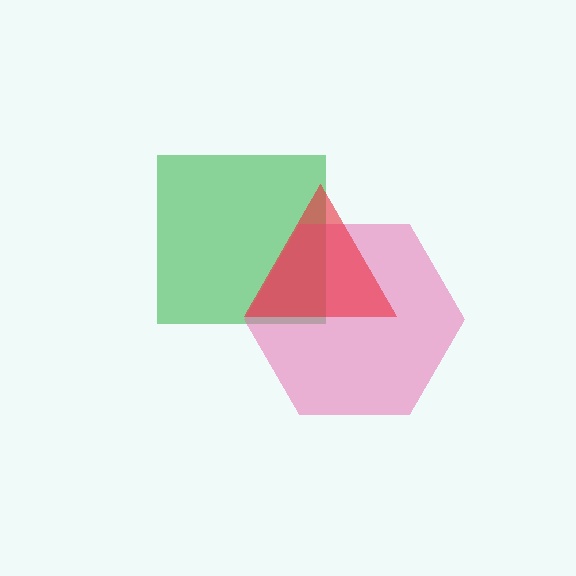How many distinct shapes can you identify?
There are 3 distinct shapes: a green square, a pink hexagon, a red triangle.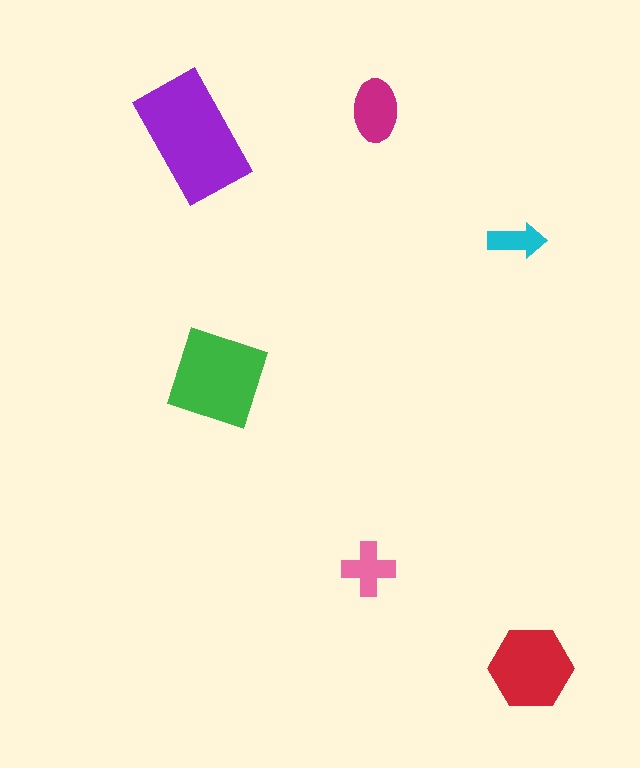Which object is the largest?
The purple rectangle.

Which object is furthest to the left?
The purple rectangle is leftmost.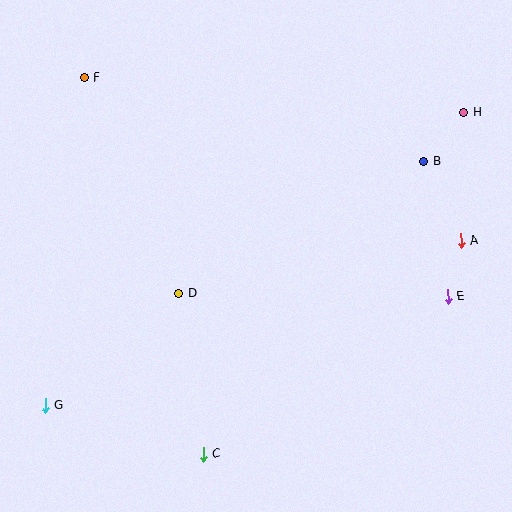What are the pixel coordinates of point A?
Point A is at (461, 241).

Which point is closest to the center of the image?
Point D at (179, 294) is closest to the center.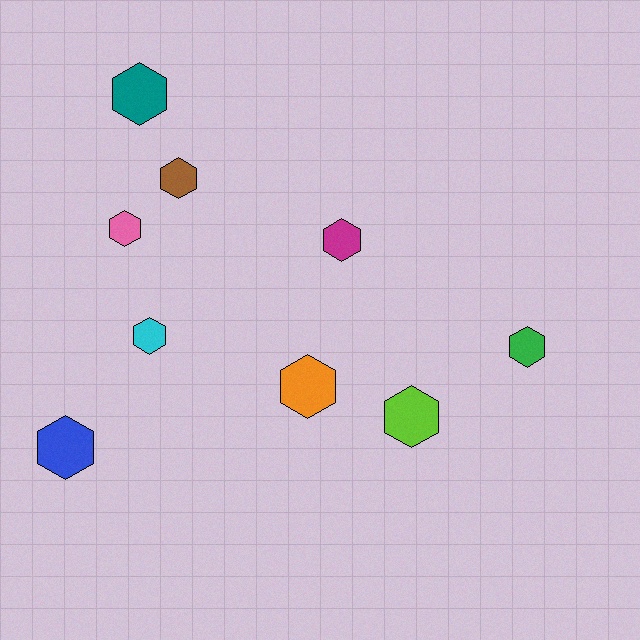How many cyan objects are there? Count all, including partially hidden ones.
There is 1 cyan object.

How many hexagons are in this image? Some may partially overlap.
There are 9 hexagons.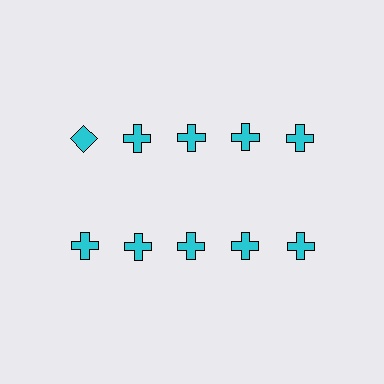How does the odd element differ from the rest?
It has a different shape: diamond instead of cross.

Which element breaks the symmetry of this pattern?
The cyan diamond in the top row, leftmost column breaks the symmetry. All other shapes are cyan crosses.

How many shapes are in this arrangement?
There are 10 shapes arranged in a grid pattern.